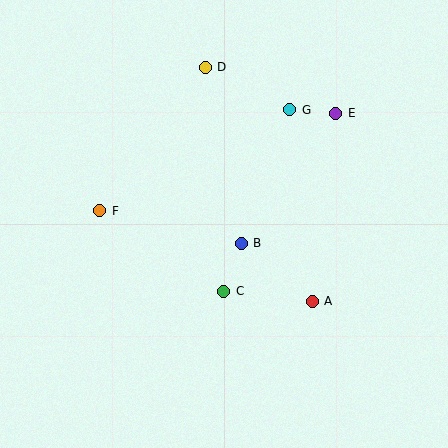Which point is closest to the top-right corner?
Point E is closest to the top-right corner.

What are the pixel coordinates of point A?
Point A is at (312, 301).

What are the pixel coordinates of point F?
Point F is at (100, 211).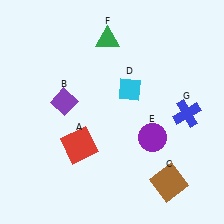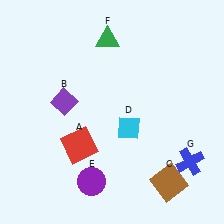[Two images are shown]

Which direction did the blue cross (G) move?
The blue cross (G) moved down.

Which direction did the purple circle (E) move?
The purple circle (E) moved left.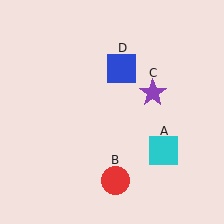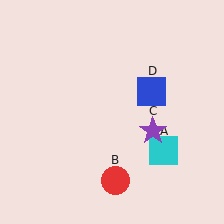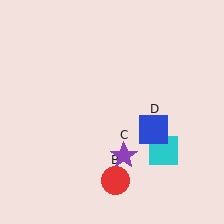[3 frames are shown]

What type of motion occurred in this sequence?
The purple star (object C), blue square (object D) rotated clockwise around the center of the scene.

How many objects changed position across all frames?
2 objects changed position: purple star (object C), blue square (object D).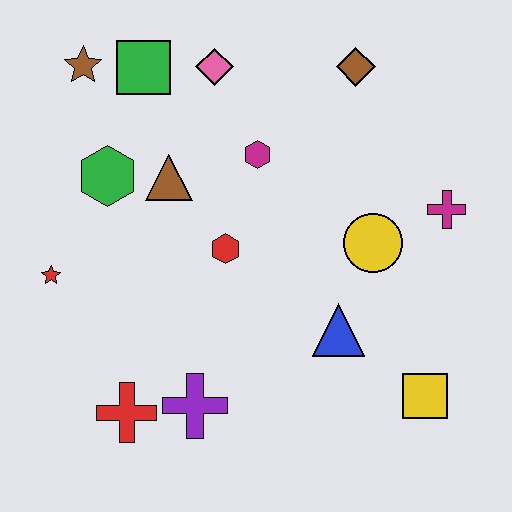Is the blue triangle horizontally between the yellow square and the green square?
Yes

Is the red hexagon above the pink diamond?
No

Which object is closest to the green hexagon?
The brown triangle is closest to the green hexagon.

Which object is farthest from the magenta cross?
The red star is farthest from the magenta cross.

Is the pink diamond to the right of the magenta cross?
No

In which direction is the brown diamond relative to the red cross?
The brown diamond is above the red cross.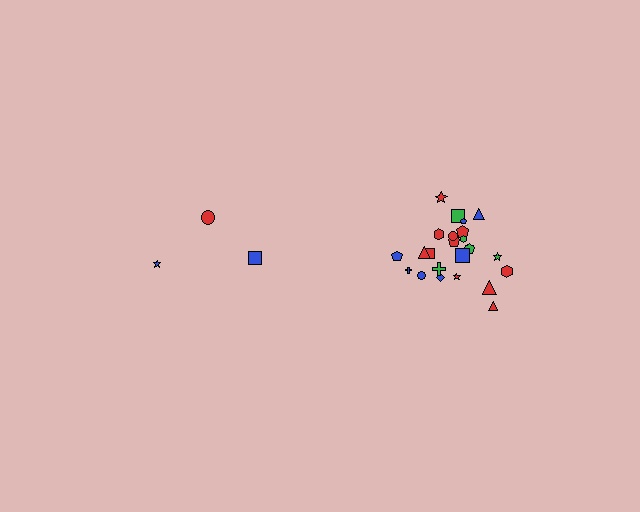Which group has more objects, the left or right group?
The right group.